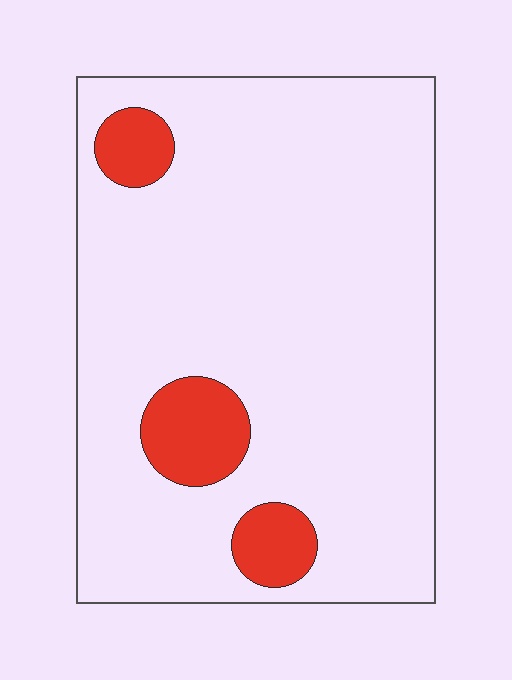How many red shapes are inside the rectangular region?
3.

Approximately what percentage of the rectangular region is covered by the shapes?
Approximately 10%.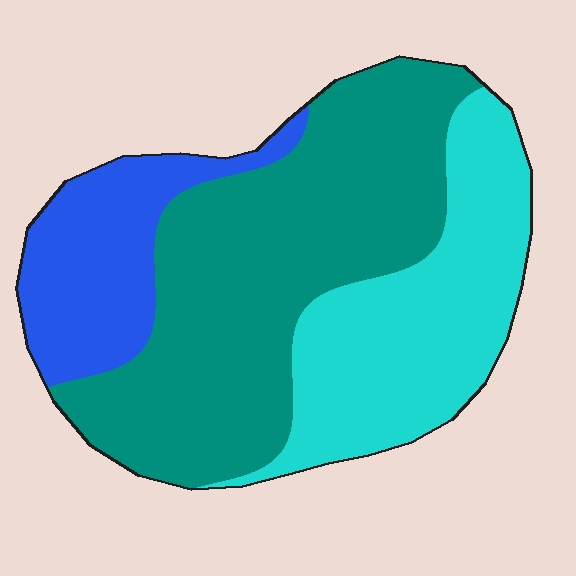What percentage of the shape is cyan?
Cyan takes up between a quarter and a half of the shape.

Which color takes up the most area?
Teal, at roughly 50%.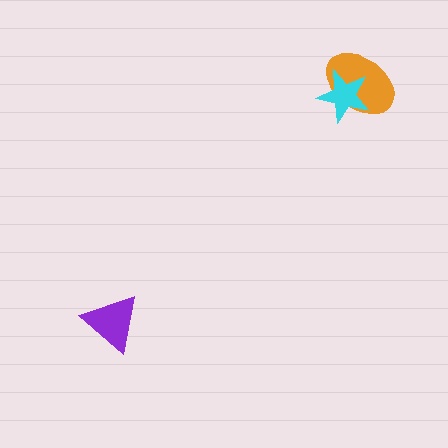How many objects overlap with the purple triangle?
0 objects overlap with the purple triangle.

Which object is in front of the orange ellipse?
The cyan star is in front of the orange ellipse.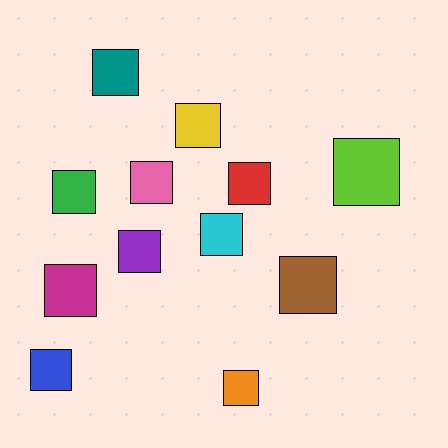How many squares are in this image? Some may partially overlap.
There are 12 squares.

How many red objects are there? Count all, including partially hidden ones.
There is 1 red object.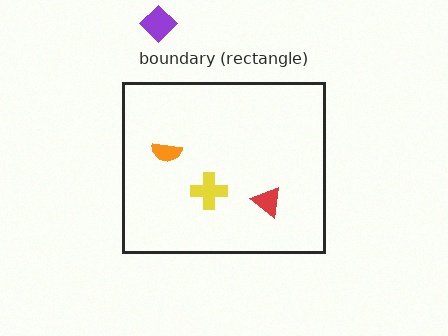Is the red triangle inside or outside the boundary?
Inside.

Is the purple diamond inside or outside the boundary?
Outside.